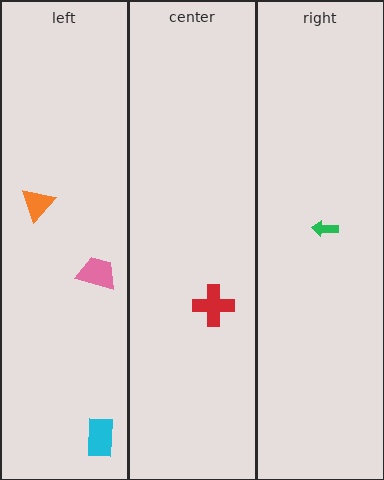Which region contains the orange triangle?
The left region.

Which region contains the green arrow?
The right region.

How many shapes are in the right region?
1.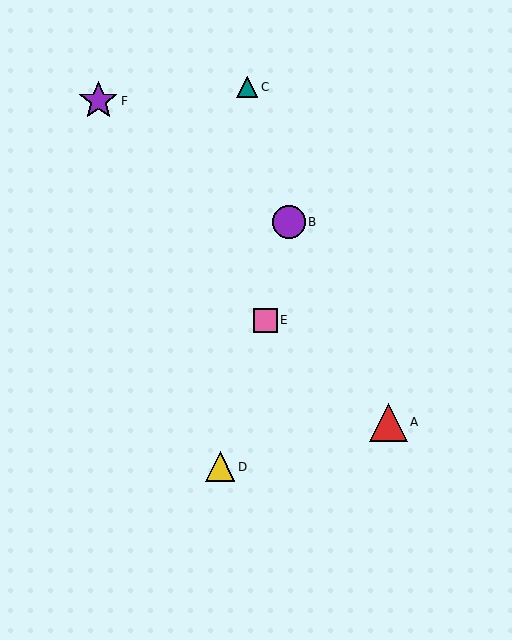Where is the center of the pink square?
The center of the pink square is at (265, 320).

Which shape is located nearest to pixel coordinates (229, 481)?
The yellow triangle (labeled D) at (220, 467) is nearest to that location.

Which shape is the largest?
The purple star (labeled F) is the largest.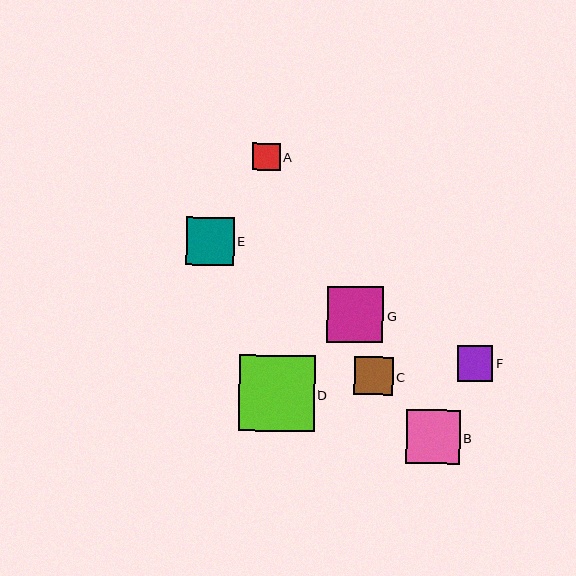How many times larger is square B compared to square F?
Square B is approximately 1.5 times the size of square F.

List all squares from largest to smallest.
From largest to smallest: D, G, B, E, C, F, A.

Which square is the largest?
Square D is the largest with a size of approximately 76 pixels.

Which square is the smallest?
Square A is the smallest with a size of approximately 27 pixels.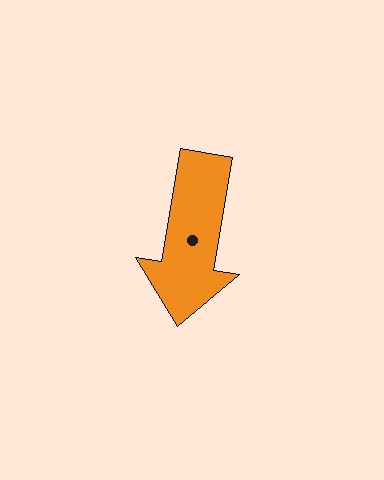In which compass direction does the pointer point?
South.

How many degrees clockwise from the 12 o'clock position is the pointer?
Approximately 190 degrees.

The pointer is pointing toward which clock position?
Roughly 6 o'clock.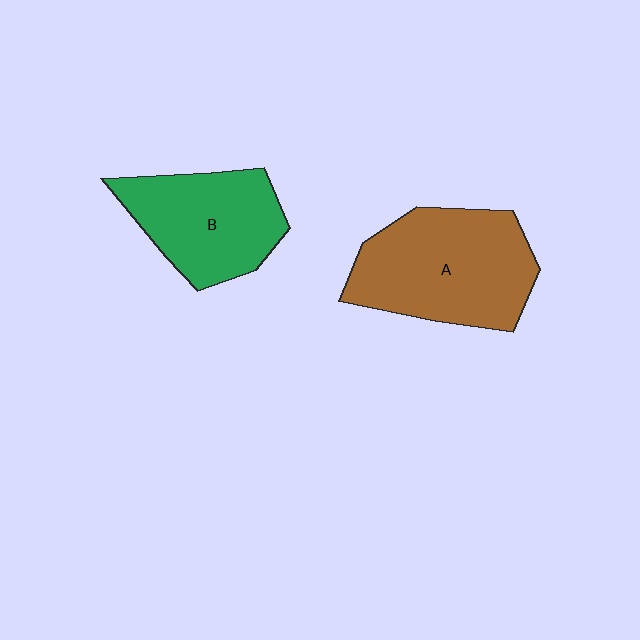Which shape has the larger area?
Shape A (brown).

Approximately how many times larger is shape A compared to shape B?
Approximately 1.3 times.